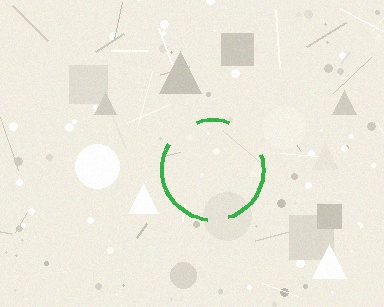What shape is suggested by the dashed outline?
The dashed outline suggests a circle.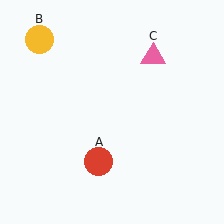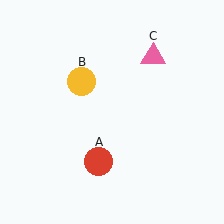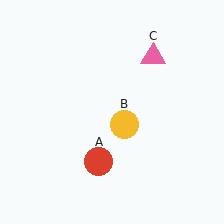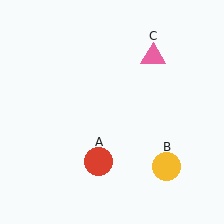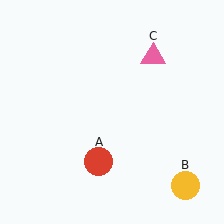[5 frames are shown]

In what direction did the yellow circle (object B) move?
The yellow circle (object B) moved down and to the right.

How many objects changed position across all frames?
1 object changed position: yellow circle (object B).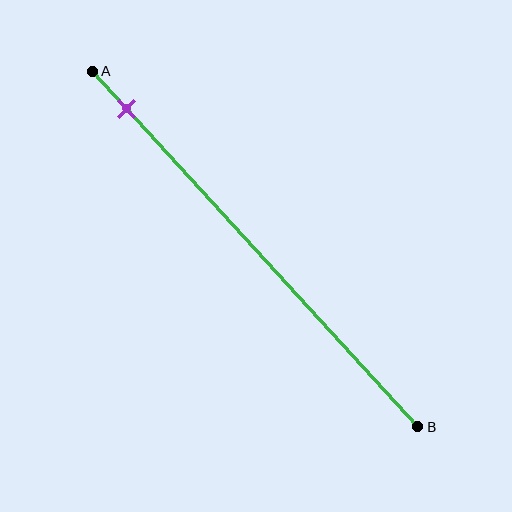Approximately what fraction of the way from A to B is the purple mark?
The purple mark is approximately 10% of the way from A to B.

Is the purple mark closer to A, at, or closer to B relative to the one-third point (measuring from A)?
The purple mark is closer to point A than the one-third point of segment AB.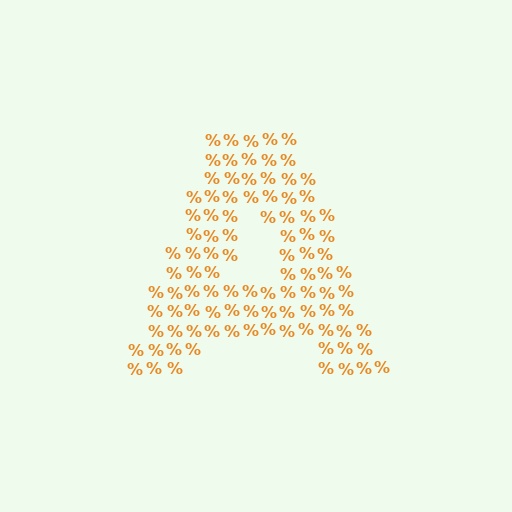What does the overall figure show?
The overall figure shows the letter A.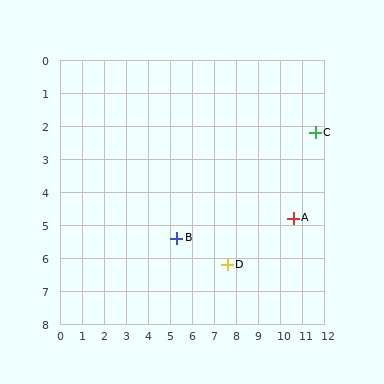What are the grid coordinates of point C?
Point C is at approximately (11.6, 2.2).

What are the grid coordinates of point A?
Point A is at approximately (10.6, 4.8).